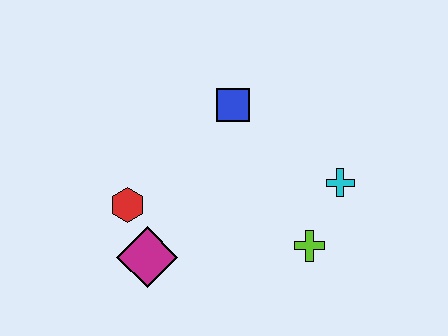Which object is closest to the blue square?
The cyan cross is closest to the blue square.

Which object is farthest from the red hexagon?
The cyan cross is farthest from the red hexagon.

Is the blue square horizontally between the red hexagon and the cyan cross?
Yes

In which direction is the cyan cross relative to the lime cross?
The cyan cross is above the lime cross.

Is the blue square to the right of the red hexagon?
Yes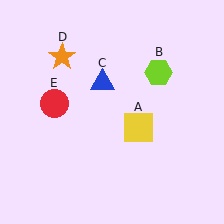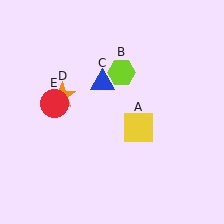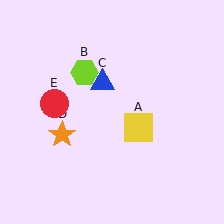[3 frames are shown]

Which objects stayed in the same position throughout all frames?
Yellow square (object A) and blue triangle (object C) and red circle (object E) remained stationary.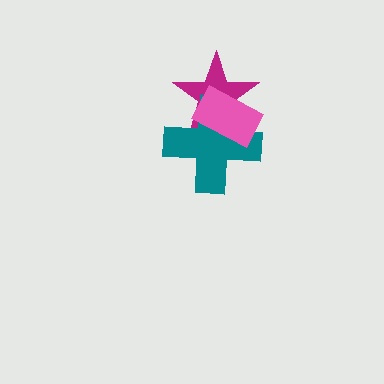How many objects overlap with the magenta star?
2 objects overlap with the magenta star.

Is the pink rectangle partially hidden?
No, no other shape covers it.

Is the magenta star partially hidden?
Yes, it is partially covered by another shape.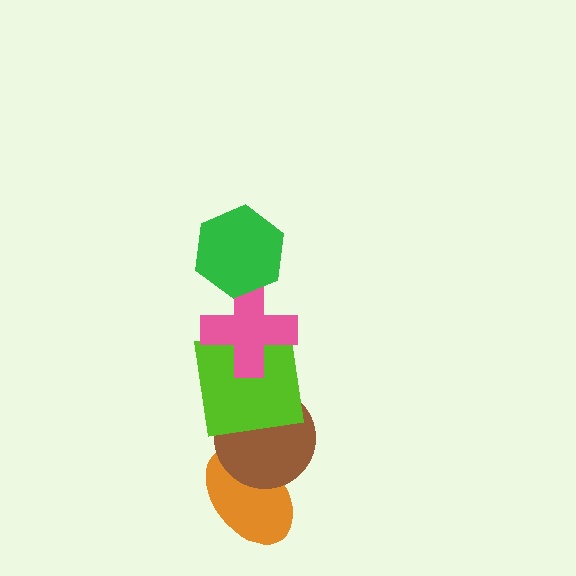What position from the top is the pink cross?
The pink cross is 2nd from the top.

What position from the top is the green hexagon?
The green hexagon is 1st from the top.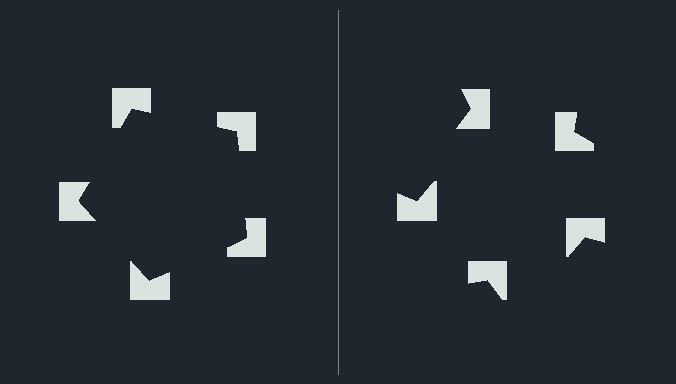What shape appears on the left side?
An illusory pentagon.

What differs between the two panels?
The notched squares are positioned identically on both sides; only the wedge orientations differ. On the left they align to a pentagon; on the right they are misaligned.